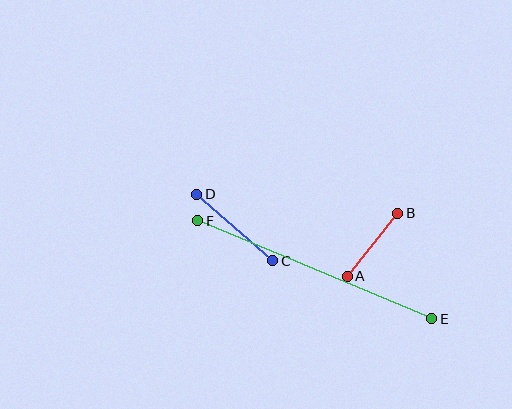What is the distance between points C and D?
The distance is approximately 101 pixels.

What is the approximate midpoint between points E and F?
The midpoint is at approximately (315, 270) pixels.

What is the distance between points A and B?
The distance is approximately 81 pixels.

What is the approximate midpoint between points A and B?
The midpoint is at approximately (372, 245) pixels.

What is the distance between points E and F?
The distance is approximately 254 pixels.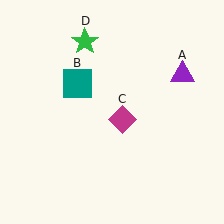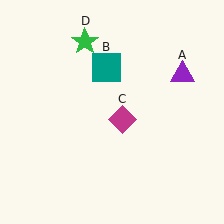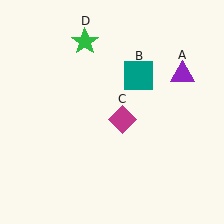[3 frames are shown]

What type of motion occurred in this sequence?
The teal square (object B) rotated clockwise around the center of the scene.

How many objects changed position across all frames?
1 object changed position: teal square (object B).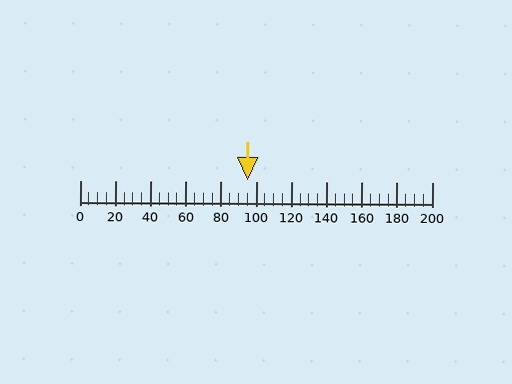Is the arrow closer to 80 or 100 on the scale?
The arrow is closer to 100.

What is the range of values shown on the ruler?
The ruler shows values from 0 to 200.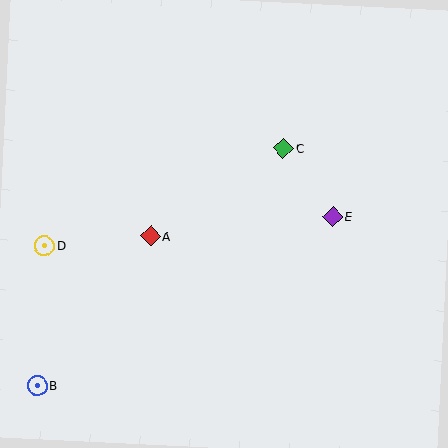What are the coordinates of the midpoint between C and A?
The midpoint between C and A is at (217, 192).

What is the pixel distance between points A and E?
The distance between A and E is 184 pixels.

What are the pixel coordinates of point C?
Point C is at (283, 148).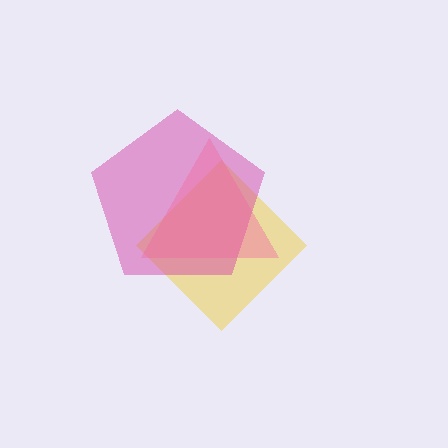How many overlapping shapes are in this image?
There are 3 overlapping shapes in the image.